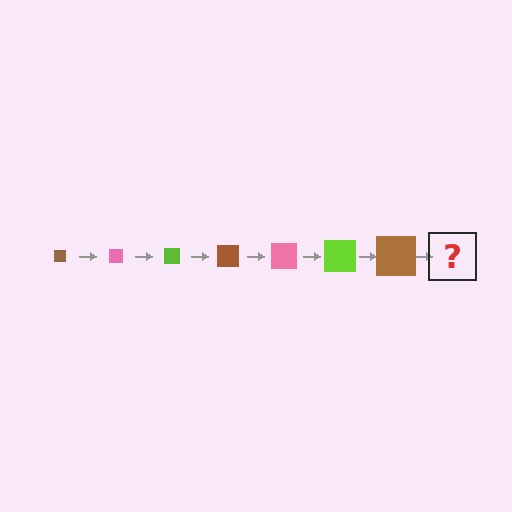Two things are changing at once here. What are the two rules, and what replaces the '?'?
The two rules are that the square grows larger each step and the color cycles through brown, pink, and lime. The '?' should be a pink square, larger than the previous one.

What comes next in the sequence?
The next element should be a pink square, larger than the previous one.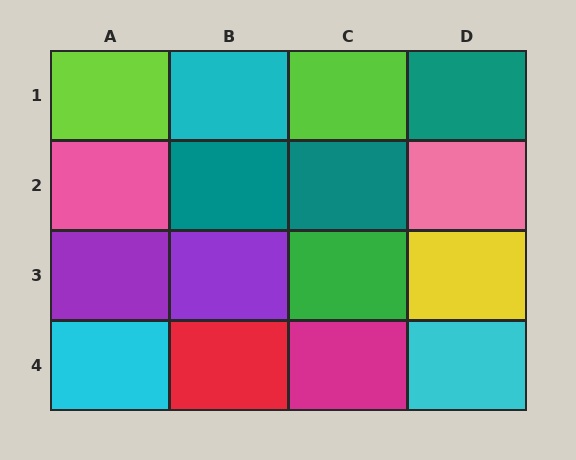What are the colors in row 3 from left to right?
Purple, purple, green, yellow.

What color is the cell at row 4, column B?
Red.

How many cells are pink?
2 cells are pink.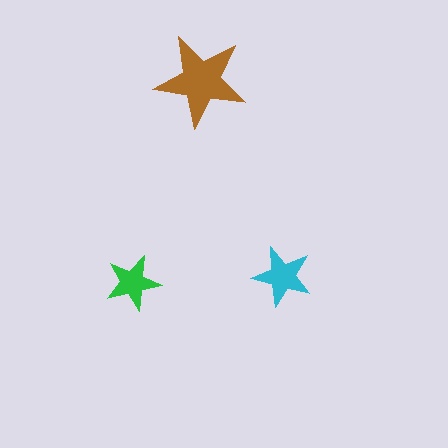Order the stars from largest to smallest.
the brown one, the cyan one, the green one.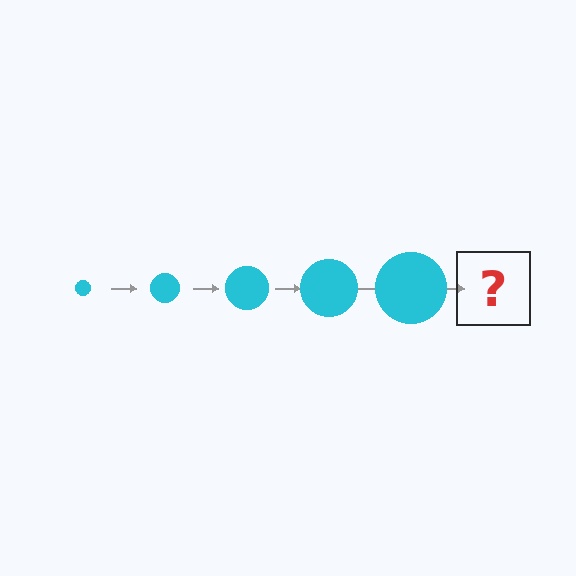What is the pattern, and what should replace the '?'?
The pattern is that the circle gets progressively larger each step. The '?' should be a cyan circle, larger than the previous one.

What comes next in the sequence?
The next element should be a cyan circle, larger than the previous one.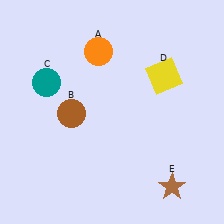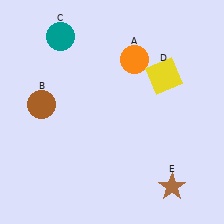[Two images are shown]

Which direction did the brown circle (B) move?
The brown circle (B) moved left.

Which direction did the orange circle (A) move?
The orange circle (A) moved right.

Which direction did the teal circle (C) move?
The teal circle (C) moved up.